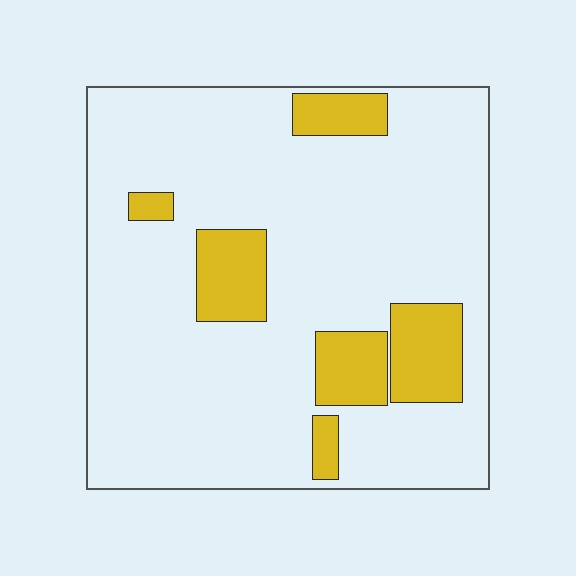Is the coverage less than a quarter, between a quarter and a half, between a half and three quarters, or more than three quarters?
Less than a quarter.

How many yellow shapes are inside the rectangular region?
6.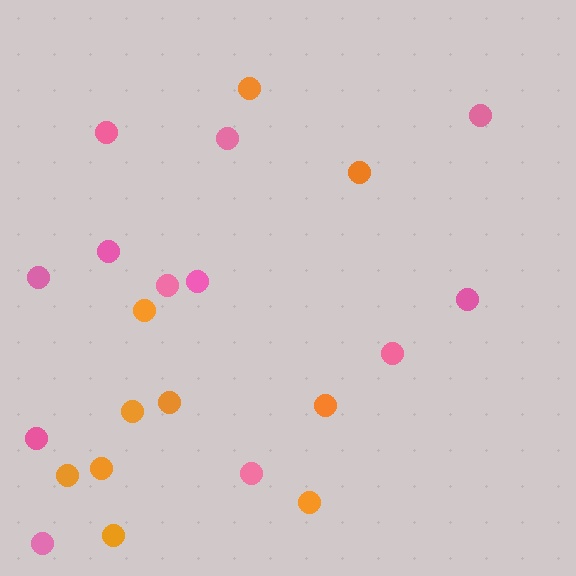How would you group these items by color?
There are 2 groups: one group of orange circles (10) and one group of pink circles (12).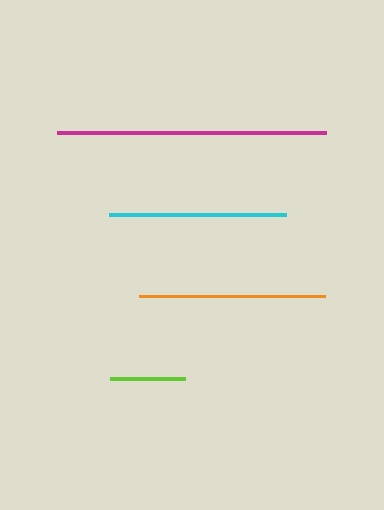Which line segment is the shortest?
The lime line is the shortest at approximately 75 pixels.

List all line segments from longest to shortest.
From longest to shortest: magenta, orange, cyan, lime.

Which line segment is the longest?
The magenta line is the longest at approximately 269 pixels.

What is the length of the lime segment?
The lime segment is approximately 75 pixels long.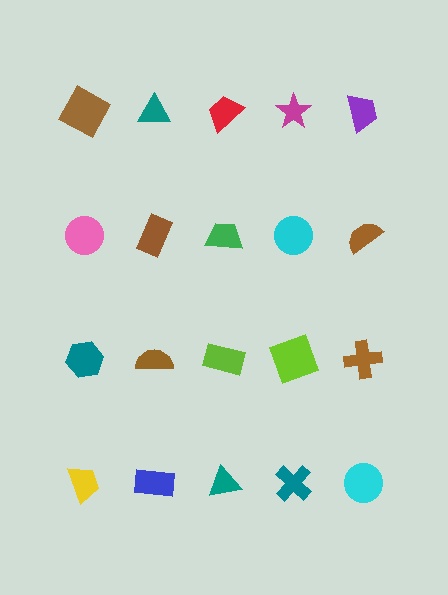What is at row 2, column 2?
A brown rectangle.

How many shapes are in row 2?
5 shapes.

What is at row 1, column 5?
A purple trapezoid.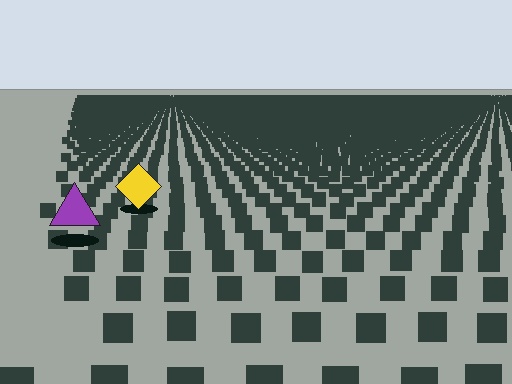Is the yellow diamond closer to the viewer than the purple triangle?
No. The purple triangle is closer — you can tell from the texture gradient: the ground texture is coarser near it.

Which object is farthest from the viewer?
The yellow diamond is farthest from the viewer. It appears smaller and the ground texture around it is denser.